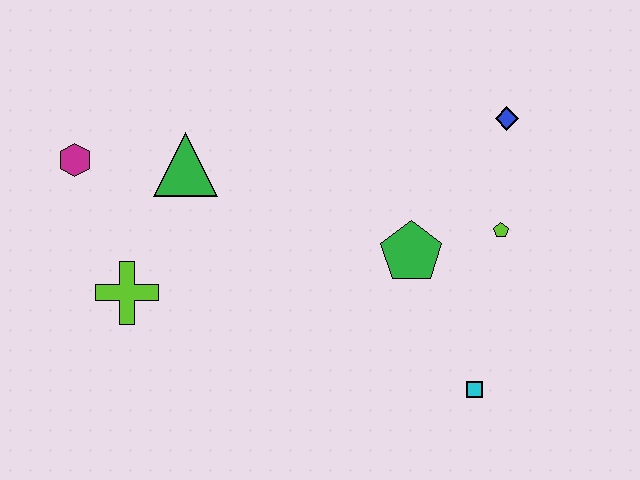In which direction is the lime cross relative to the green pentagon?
The lime cross is to the left of the green pentagon.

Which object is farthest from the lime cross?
The blue diamond is farthest from the lime cross.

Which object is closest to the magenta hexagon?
The green triangle is closest to the magenta hexagon.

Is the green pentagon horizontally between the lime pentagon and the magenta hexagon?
Yes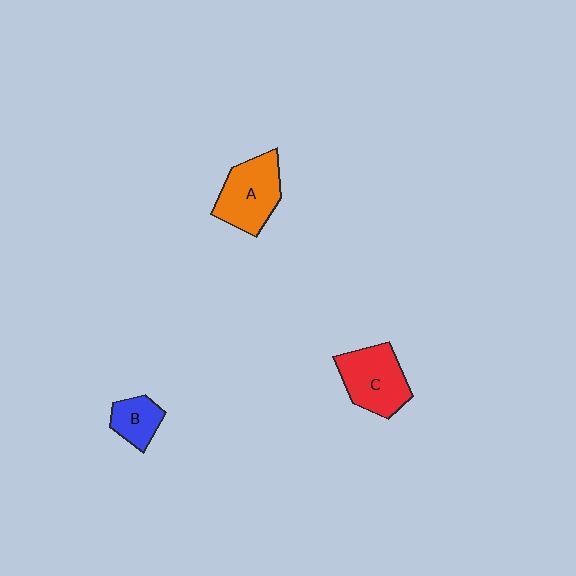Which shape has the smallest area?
Shape B (blue).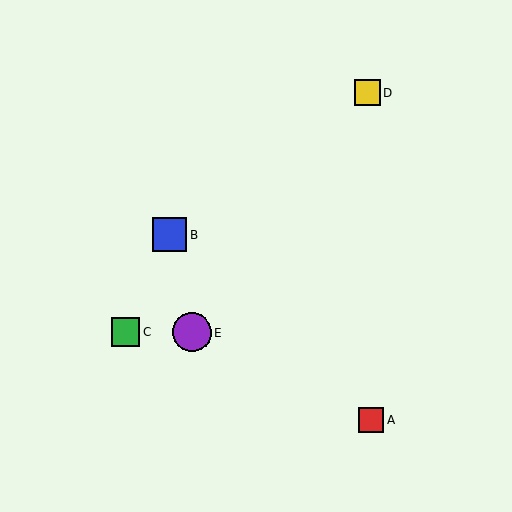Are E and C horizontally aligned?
Yes, both are at y≈332.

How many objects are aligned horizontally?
2 objects (C, E) are aligned horizontally.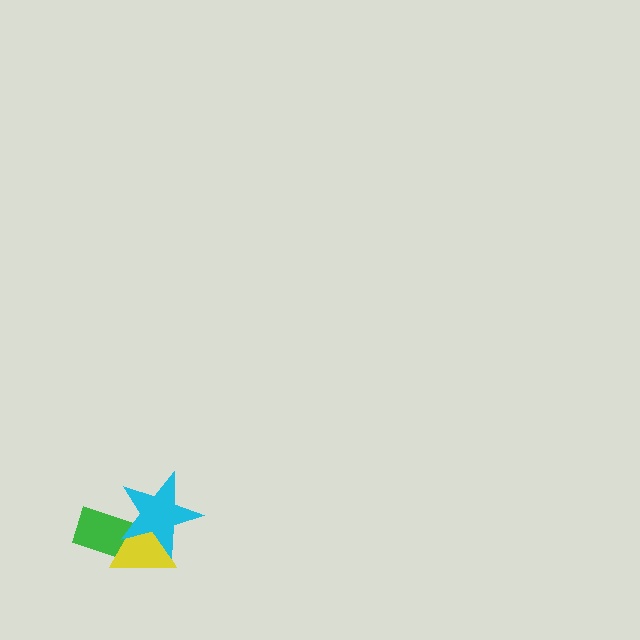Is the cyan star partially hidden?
No, no other shape covers it.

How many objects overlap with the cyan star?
2 objects overlap with the cyan star.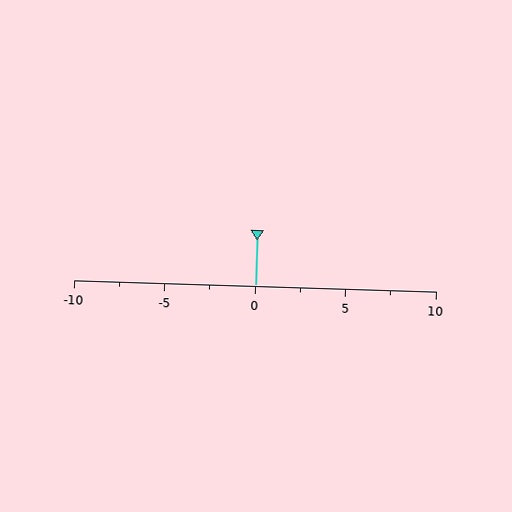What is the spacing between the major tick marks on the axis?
The major ticks are spaced 5 apart.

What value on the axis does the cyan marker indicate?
The marker indicates approximately 0.